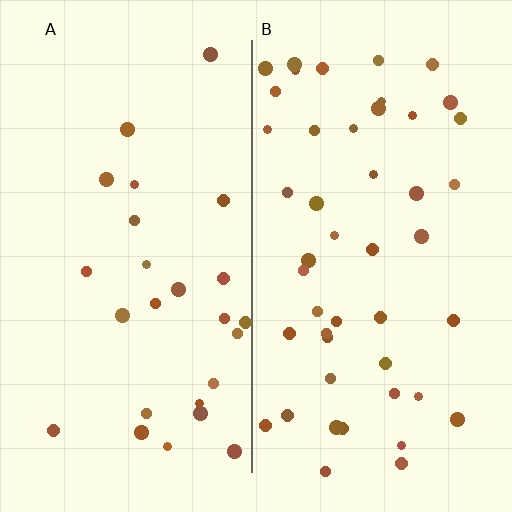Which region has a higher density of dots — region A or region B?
B (the right).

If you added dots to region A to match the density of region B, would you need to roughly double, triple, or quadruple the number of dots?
Approximately double.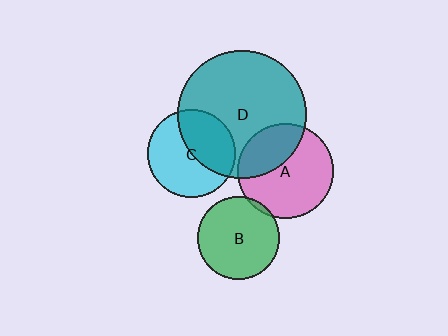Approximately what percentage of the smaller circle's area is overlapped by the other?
Approximately 35%.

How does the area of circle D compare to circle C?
Approximately 2.2 times.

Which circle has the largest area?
Circle D (teal).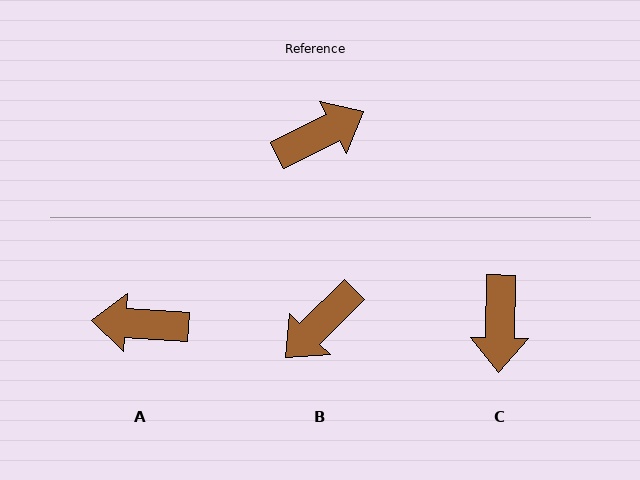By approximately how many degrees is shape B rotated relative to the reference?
Approximately 162 degrees clockwise.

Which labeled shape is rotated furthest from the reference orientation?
B, about 162 degrees away.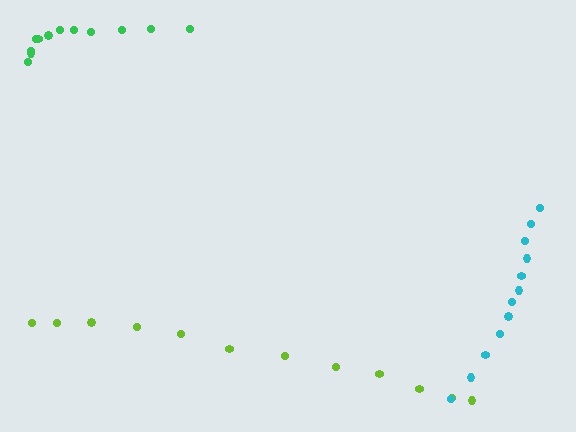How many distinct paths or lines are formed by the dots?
There are 3 distinct paths.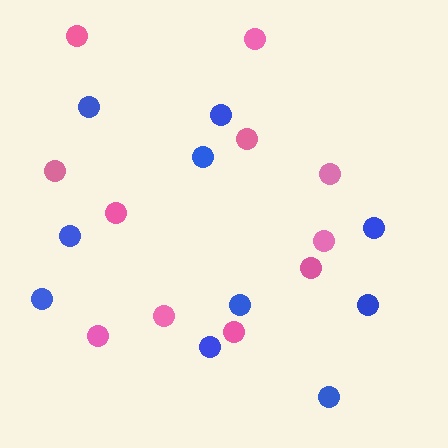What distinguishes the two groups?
There are 2 groups: one group of blue circles (10) and one group of pink circles (11).